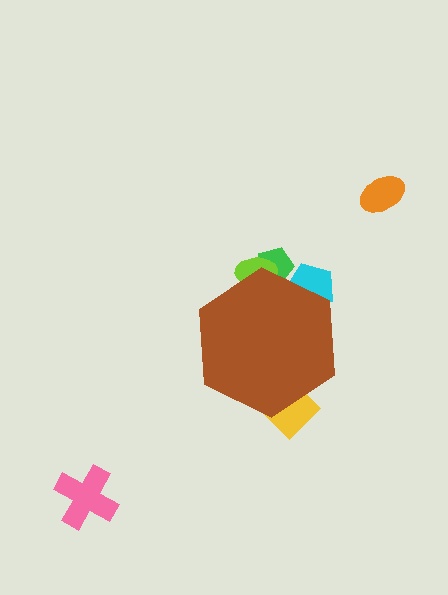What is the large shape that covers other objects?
A brown hexagon.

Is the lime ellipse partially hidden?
Yes, the lime ellipse is partially hidden behind the brown hexagon.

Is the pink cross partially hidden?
No, the pink cross is fully visible.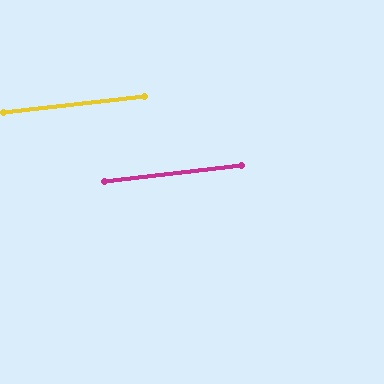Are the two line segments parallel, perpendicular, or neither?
Parallel — their directions differ by only 0.5°.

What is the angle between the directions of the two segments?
Approximately 1 degree.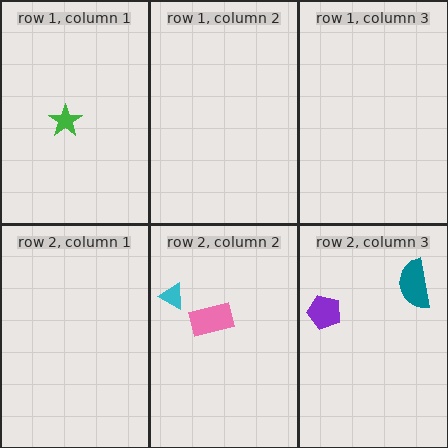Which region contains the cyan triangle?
The row 2, column 2 region.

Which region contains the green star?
The row 1, column 1 region.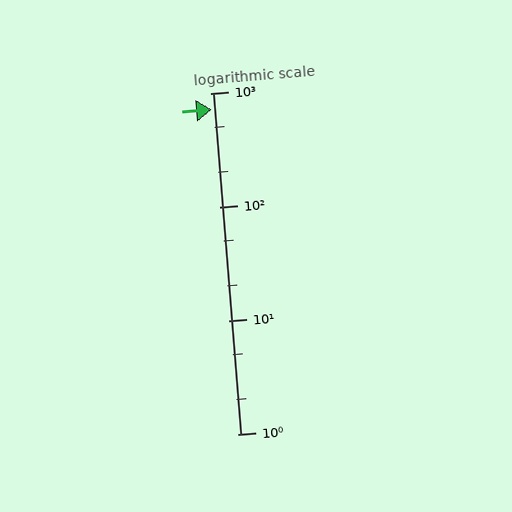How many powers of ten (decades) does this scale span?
The scale spans 3 decades, from 1 to 1000.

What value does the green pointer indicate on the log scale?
The pointer indicates approximately 720.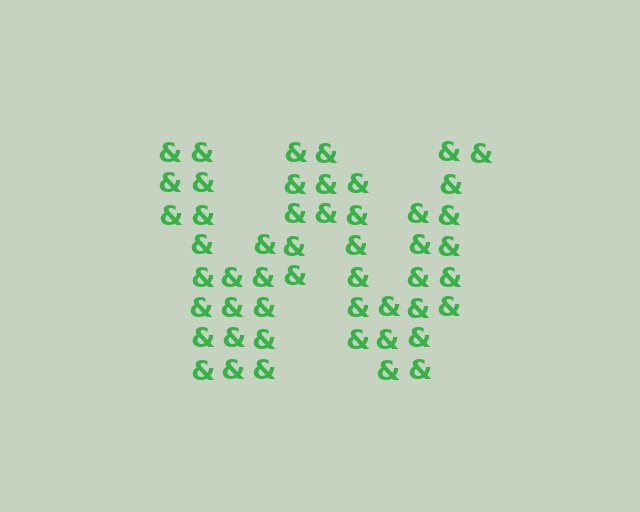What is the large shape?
The large shape is the letter W.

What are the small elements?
The small elements are ampersands.